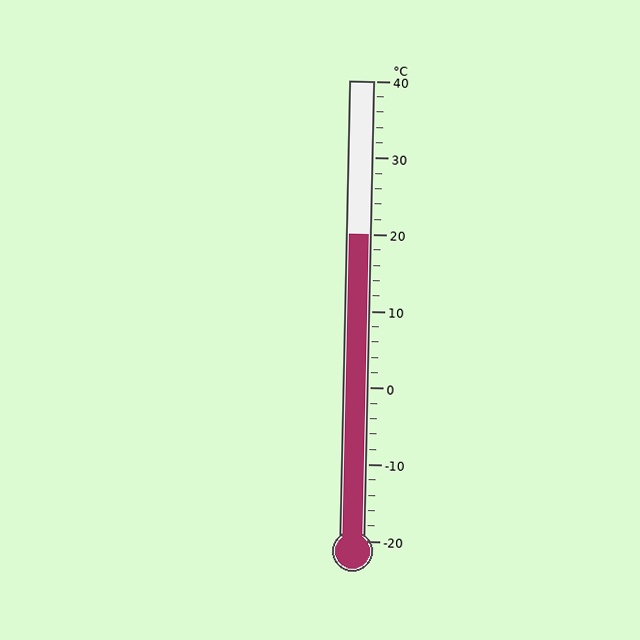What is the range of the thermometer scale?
The thermometer scale ranges from -20°C to 40°C.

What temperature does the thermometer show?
The thermometer shows approximately 20°C.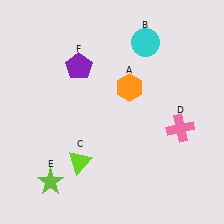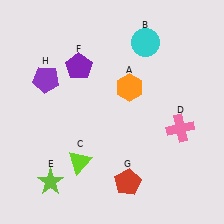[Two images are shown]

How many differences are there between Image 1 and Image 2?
There are 2 differences between the two images.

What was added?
A red pentagon (G), a purple pentagon (H) were added in Image 2.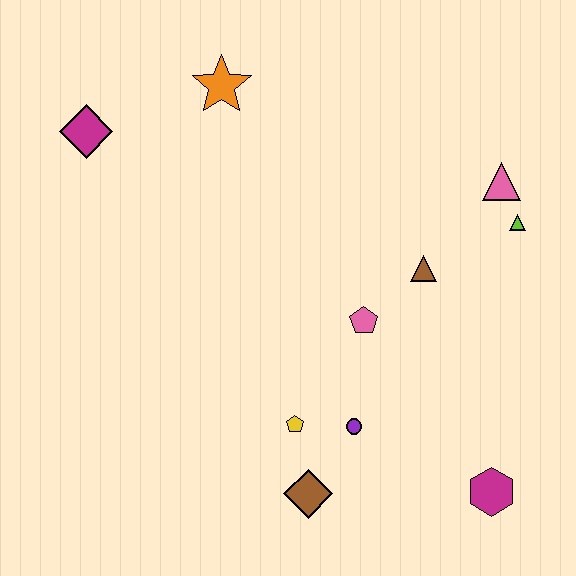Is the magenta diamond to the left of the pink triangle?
Yes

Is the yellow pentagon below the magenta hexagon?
No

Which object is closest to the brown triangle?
The pink pentagon is closest to the brown triangle.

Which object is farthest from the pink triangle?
The magenta diamond is farthest from the pink triangle.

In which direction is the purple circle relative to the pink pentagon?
The purple circle is below the pink pentagon.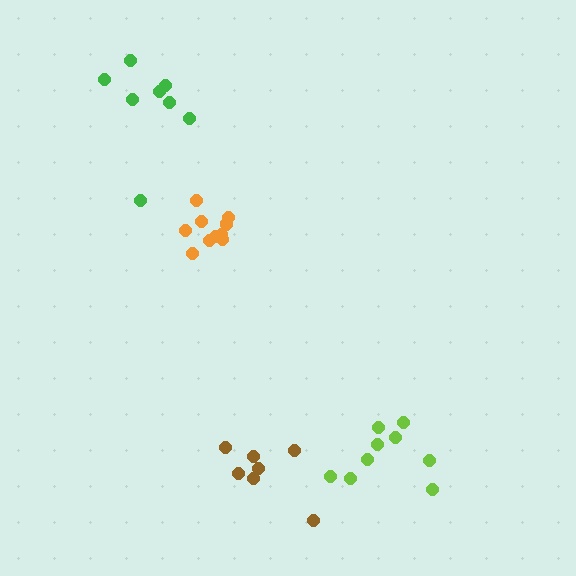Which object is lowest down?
The brown cluster is bottommost.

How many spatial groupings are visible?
There are 4 spatial groupings.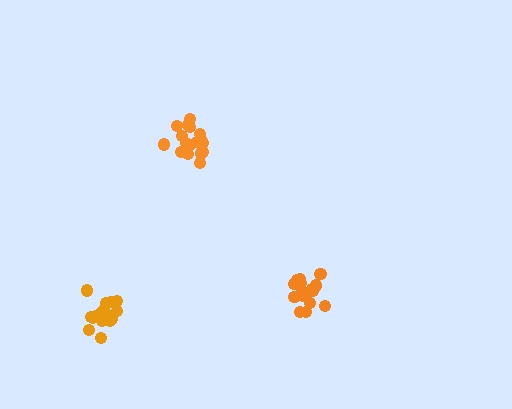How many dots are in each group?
Group 1: 17 dots, Group 2: 19 dots, Group 3: 16 dots (52 total).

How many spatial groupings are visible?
There are 3 spatial groupings.